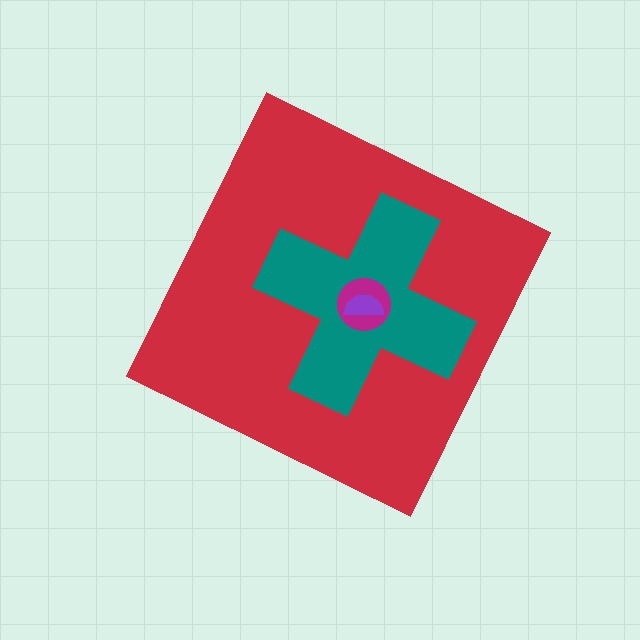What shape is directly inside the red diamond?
The teal cross.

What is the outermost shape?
The red diamond.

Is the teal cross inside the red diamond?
Yes.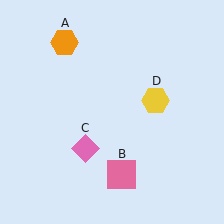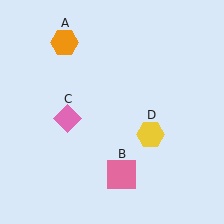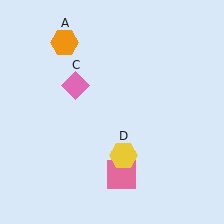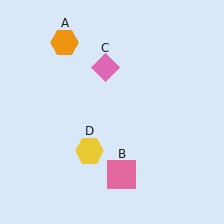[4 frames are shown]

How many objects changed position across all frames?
2 objects changed position: pink diamond (object C), yellow hexagon (object D).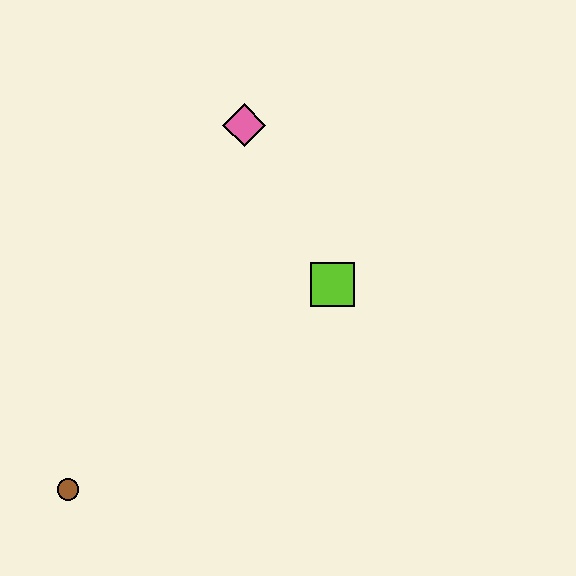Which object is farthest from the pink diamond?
The brown circle is farthest from the pink diamond.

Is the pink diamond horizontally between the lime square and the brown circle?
Yes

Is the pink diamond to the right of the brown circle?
Yes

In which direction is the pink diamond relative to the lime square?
The pink diamond is above the lime square.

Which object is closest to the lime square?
The pink diamond is closest to the lime square.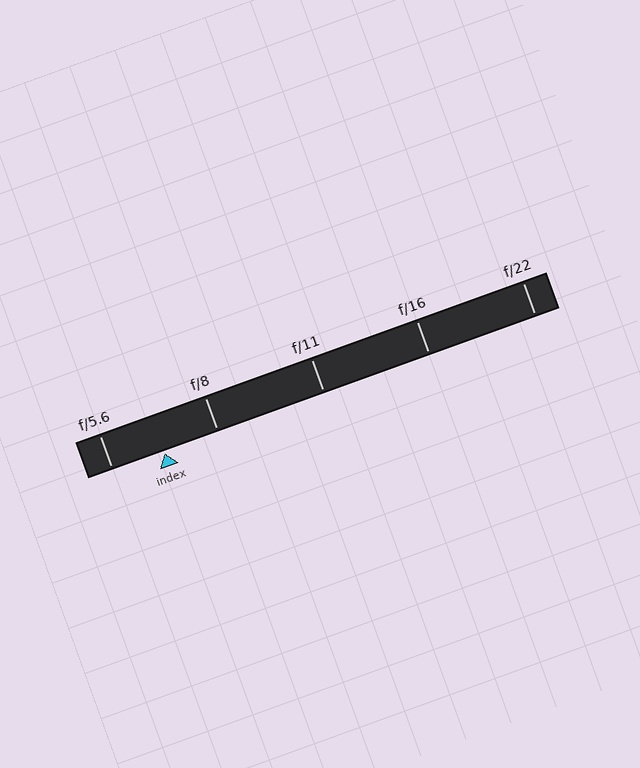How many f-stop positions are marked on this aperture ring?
There are 5 f-stop positions marked.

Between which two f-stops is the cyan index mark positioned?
The index mark is between f/5.6 and f/8.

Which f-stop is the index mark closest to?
The index mark is closest to f/5.6.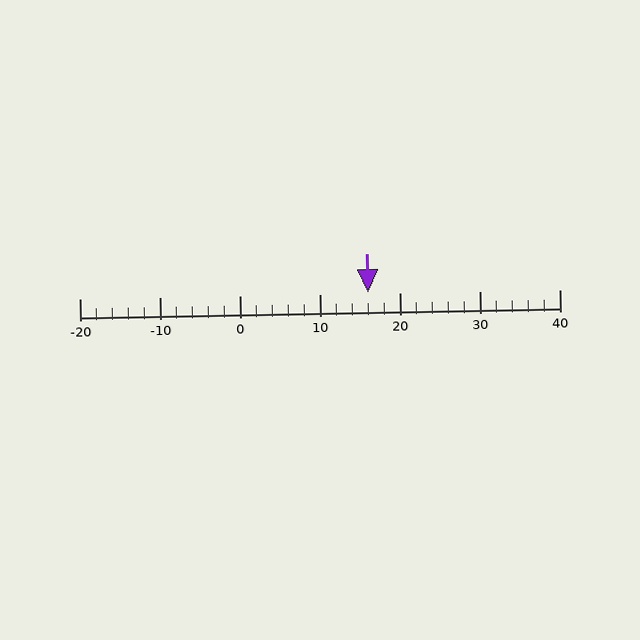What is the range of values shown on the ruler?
The ruler shows values from -20 to 40.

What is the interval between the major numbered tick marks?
The major tick marks are spaced 10 units apart.